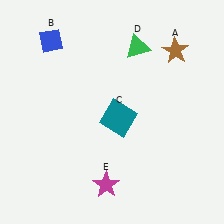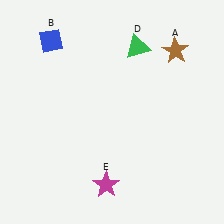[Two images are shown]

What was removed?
The teal square (C) was removed in Image 2.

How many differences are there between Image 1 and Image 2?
There is 1 difference between the two images.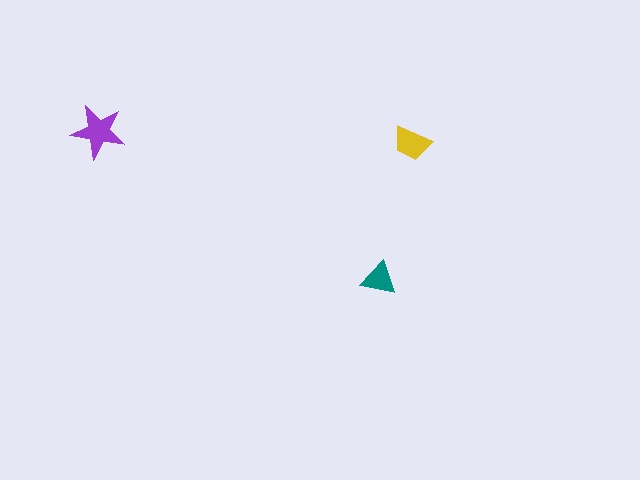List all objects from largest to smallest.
The purple star, the yellow trapezoid, the teal triangle.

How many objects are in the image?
There are 3 objects in the image.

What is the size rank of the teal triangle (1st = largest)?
3rd.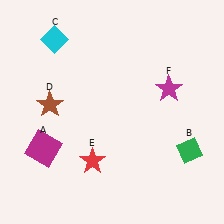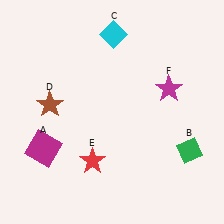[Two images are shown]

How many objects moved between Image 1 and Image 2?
1 object moved between the two images.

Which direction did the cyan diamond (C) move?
The cyan diamond (C) moved right.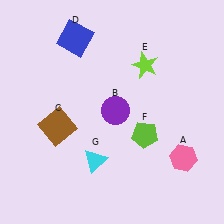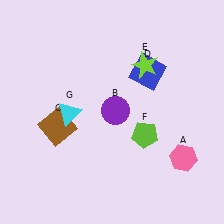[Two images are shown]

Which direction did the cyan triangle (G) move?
The cyan triangle (G) moved up.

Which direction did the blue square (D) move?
The blue square (D) moved right.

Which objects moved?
The objects that moved are: the blue square (D), the cyan triangle (G).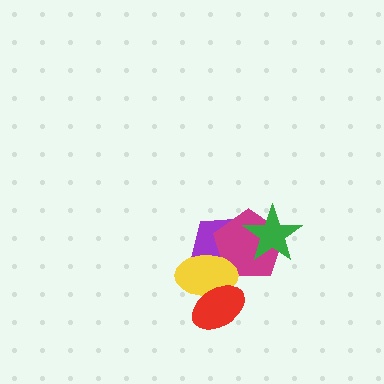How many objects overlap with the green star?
2 objects overlap with the green star.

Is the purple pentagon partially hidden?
Yes, it is partially covered by another shape.